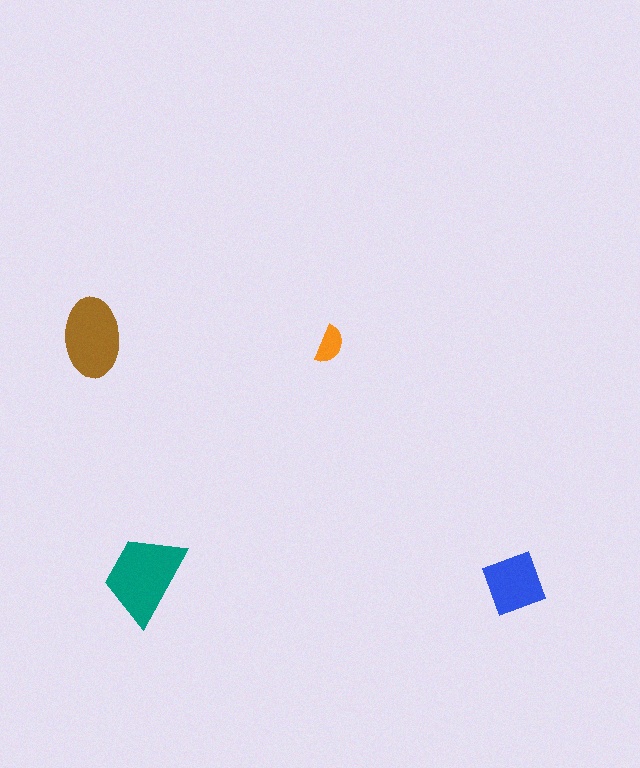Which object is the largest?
The teal trapezoid.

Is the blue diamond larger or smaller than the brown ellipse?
Smaller.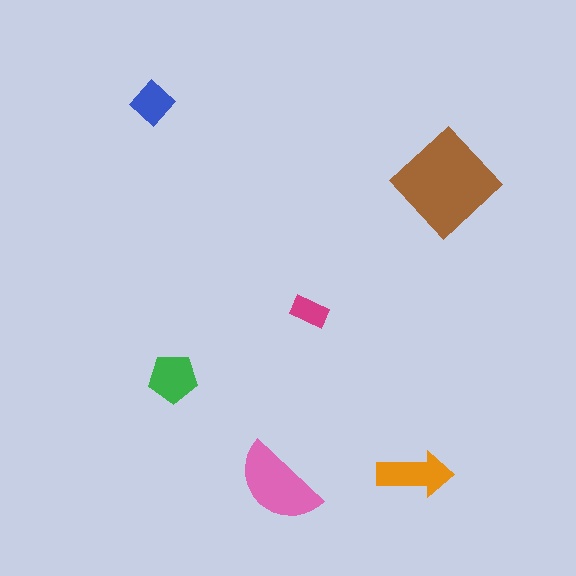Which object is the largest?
The brown diamond.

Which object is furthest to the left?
The blue diamond is leftmost.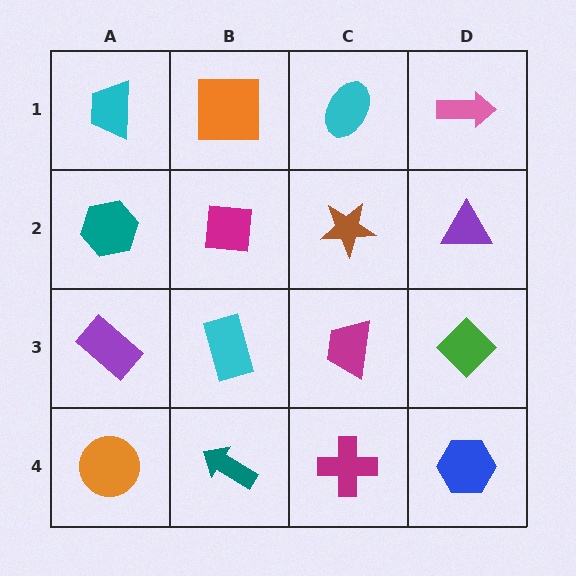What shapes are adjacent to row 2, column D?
A pink arrow (row 1, column D), a green diamond (row 3, column D), a brown star (row 2, column C).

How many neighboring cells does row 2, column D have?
3.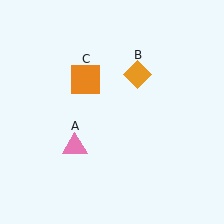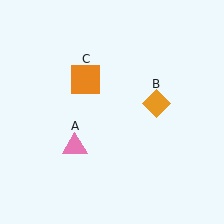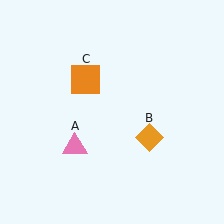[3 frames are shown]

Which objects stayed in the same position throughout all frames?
Pink triangle (object A) and orange square (object C) remained stationary.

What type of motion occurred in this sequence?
The orange diamond (object B) rotated clockwise around the center of the scene.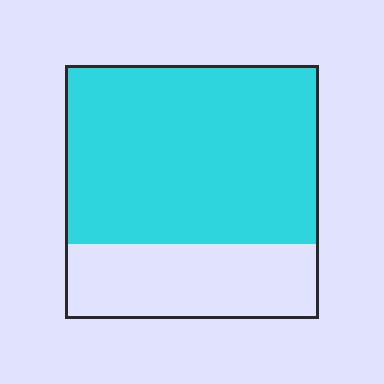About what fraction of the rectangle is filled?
About two thirds (2/3).